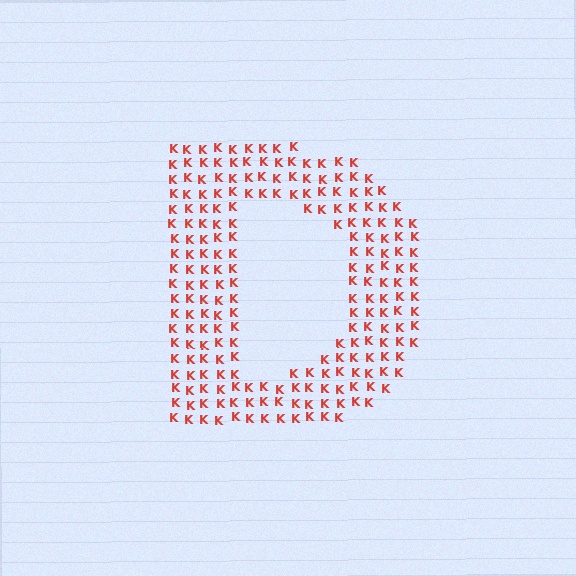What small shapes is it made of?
It is made of small letter K's.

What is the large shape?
The large shape is the letter D.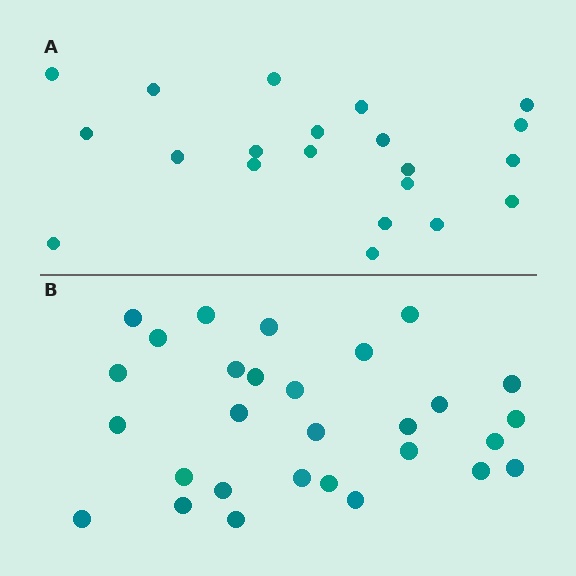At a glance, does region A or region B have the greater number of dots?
Region B (the bottom region) has more dots.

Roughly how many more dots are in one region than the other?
Region B has roughly 8 or so more dots than region A.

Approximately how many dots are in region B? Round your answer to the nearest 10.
About 30 dots. (The exact count is 29, which rounds to 30.)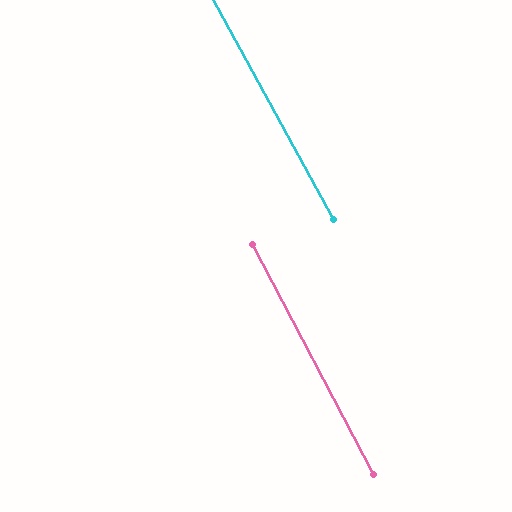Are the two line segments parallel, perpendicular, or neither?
Parallel — their directions differ by only 0.9°.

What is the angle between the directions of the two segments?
Approximately 1 degree.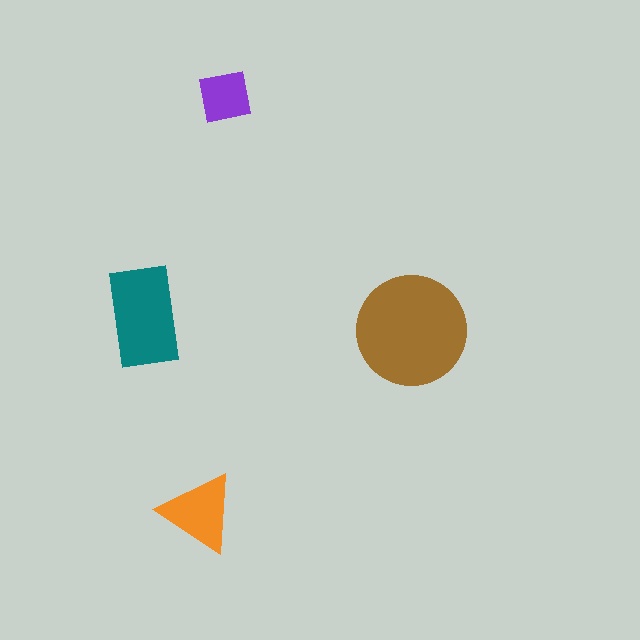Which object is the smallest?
The purple square.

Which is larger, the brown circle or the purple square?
The brown circle.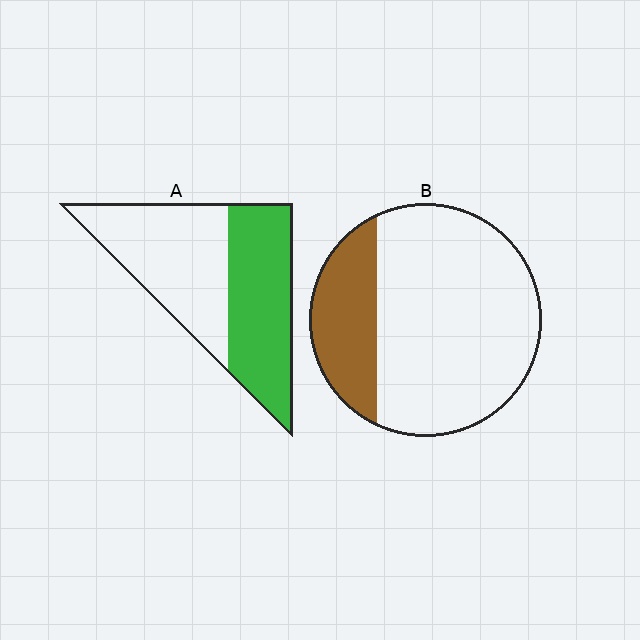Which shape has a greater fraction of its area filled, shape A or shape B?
Shape A.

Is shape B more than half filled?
No.